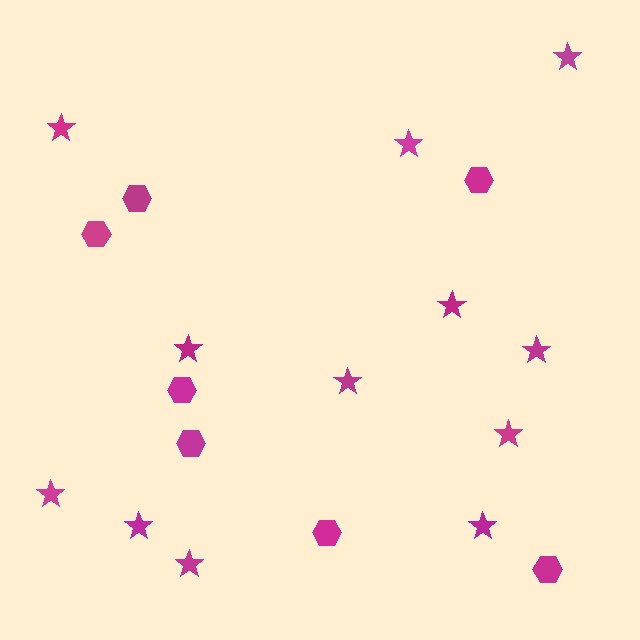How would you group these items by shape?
There are 2 groups: one group of stars (12) and one group of hexagons (7).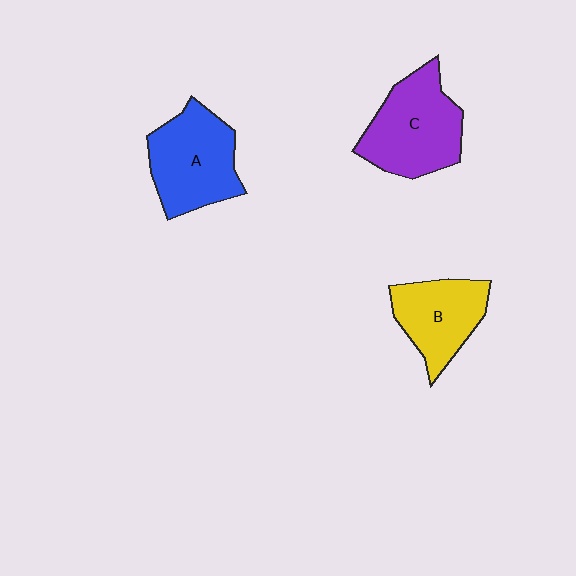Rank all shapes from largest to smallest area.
From largest to smallest: C (purple), A (blue), B (yellow).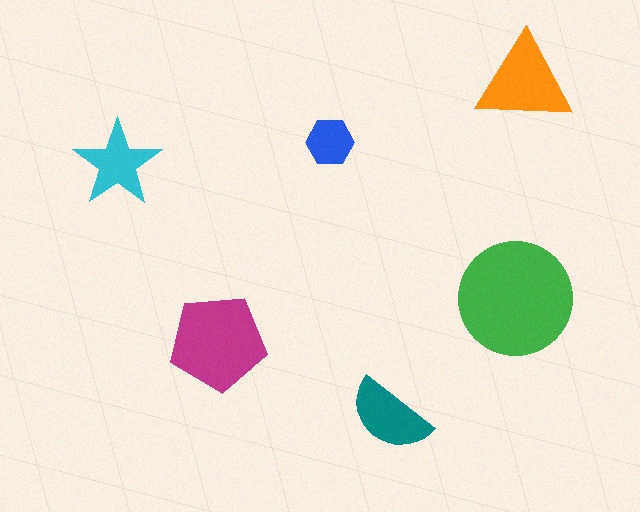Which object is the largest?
The green circle.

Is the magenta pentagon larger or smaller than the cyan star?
Larger.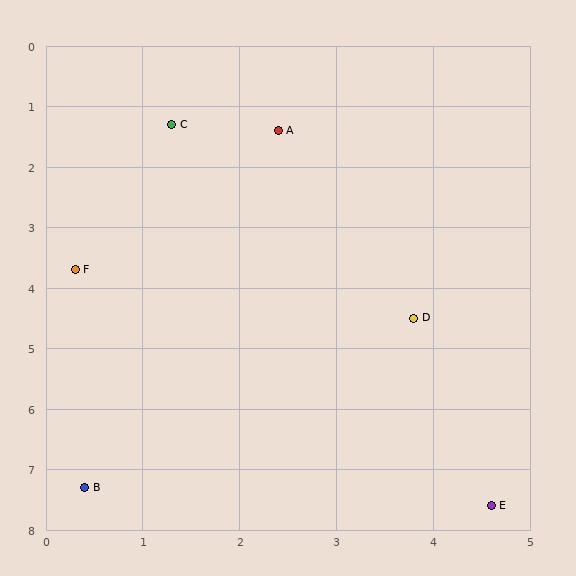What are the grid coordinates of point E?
Point E is at approximately (4.6, 7.6).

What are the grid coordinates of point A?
Point A is at approximately (2.4, 1.4).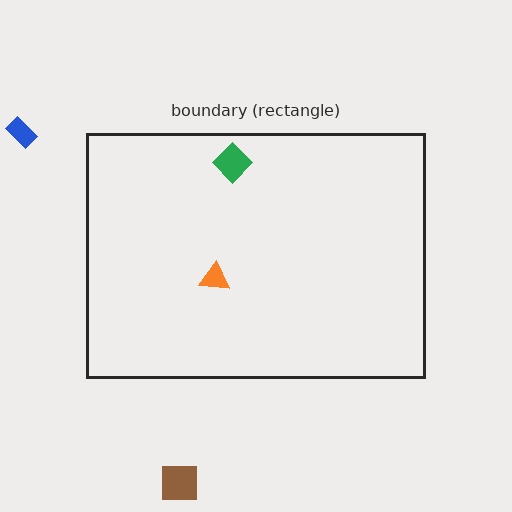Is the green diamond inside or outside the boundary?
Inside.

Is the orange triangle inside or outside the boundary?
Inside.